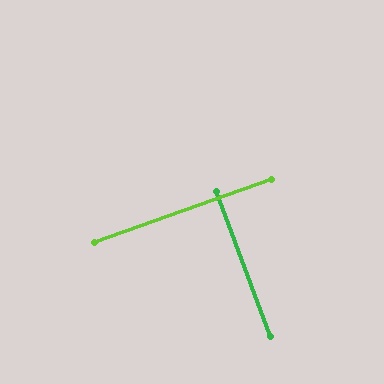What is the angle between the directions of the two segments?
Approximately 89 degrees.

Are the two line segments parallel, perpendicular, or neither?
Perpendicular — they meet at approximately 89°.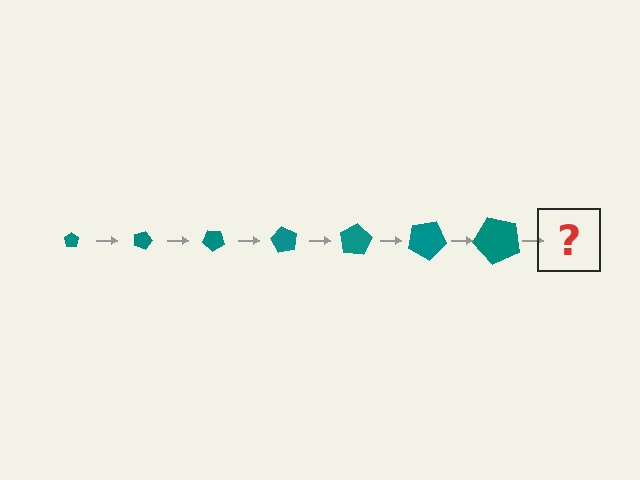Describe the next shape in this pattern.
It should be a pentagon, larger than the previous one and rotated 140 degrees from the start.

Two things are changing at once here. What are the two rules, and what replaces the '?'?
The two rules are that the pentagon grows larger each step and it rotates 20 degrees each step. The '?' should be a pentagon, larger than the previous one and rotated 140 degrees from the start.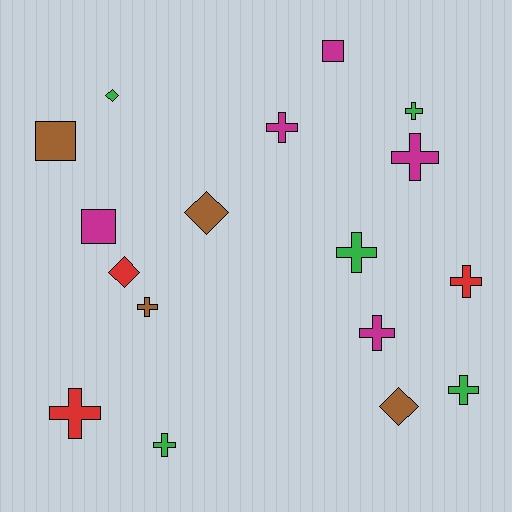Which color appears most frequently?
Magenta, with 5 objects.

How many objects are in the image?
There are 17 objects.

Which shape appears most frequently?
Cross, with 10 objects.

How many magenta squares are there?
There are 2 magenta squares.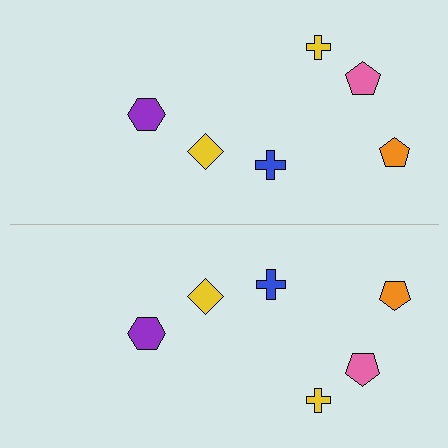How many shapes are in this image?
There are 12 shapes in this image.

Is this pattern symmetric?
Yes, this pattern has bilateral (reflection) symmetry.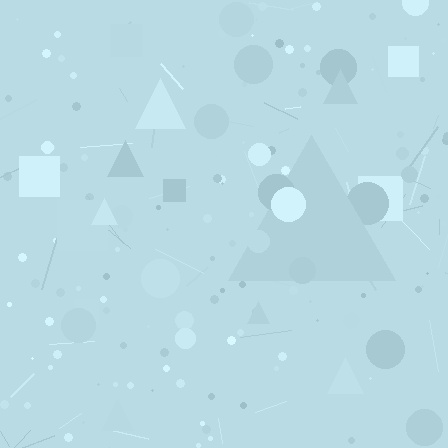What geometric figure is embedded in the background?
A triangle is embedded in the background.